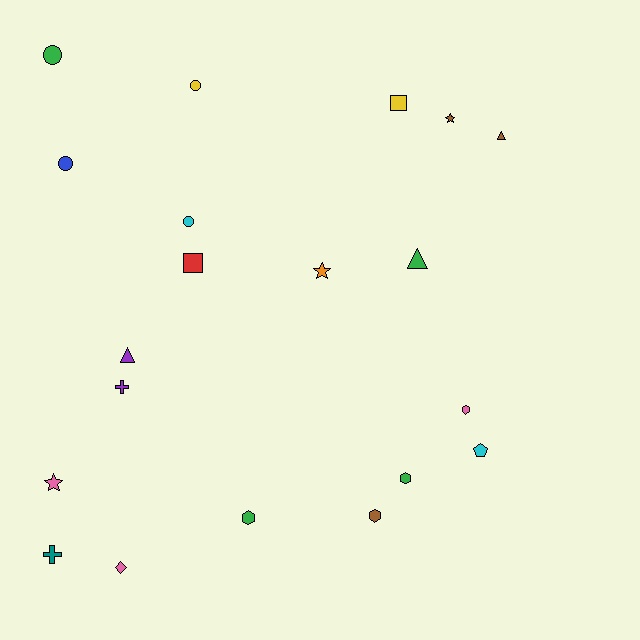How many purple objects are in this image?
There are 2 purple objects.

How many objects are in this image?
There are 20 objects.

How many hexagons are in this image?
There are 4 hexagons.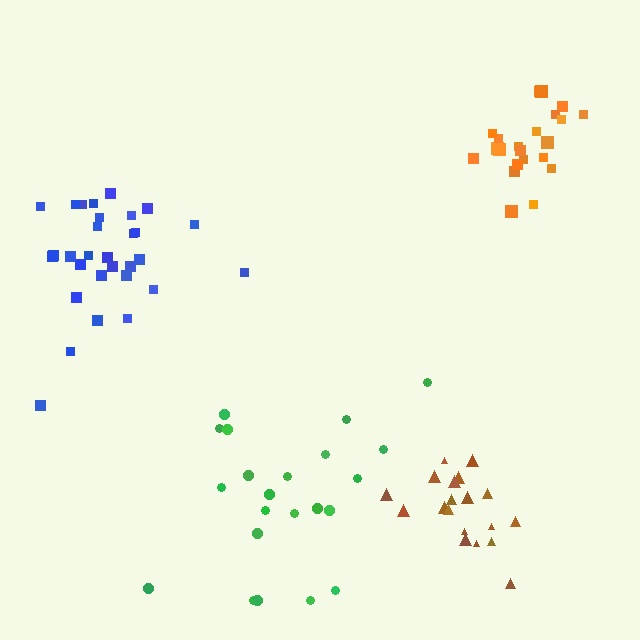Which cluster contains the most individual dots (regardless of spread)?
Blue (30).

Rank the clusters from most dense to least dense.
orange, brown, blue, green.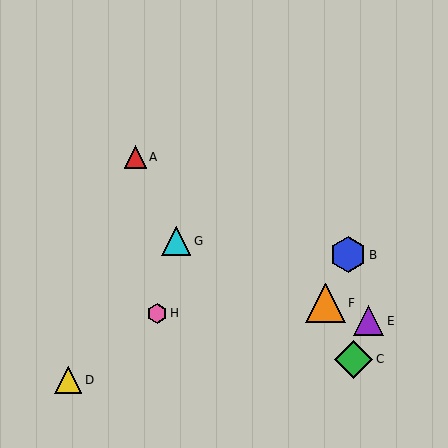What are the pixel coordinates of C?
Object C is at (354, 359).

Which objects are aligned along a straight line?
Objects E, F, G are aligned along a straight line.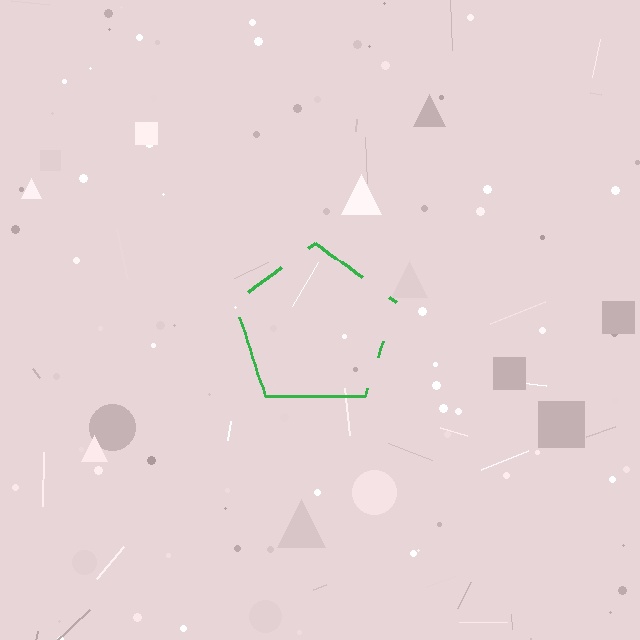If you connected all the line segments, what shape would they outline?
They would outline a pentagon.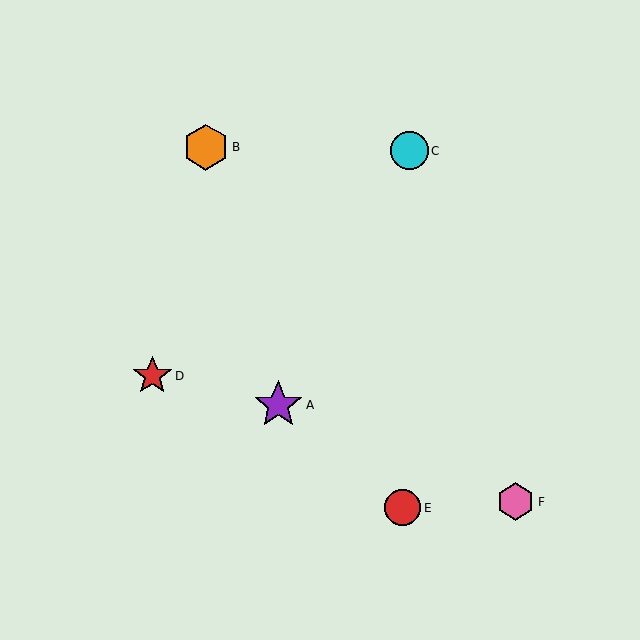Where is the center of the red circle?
The center of the red circle is at (403, 508).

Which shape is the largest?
The purple star (labeled A) is the largest.